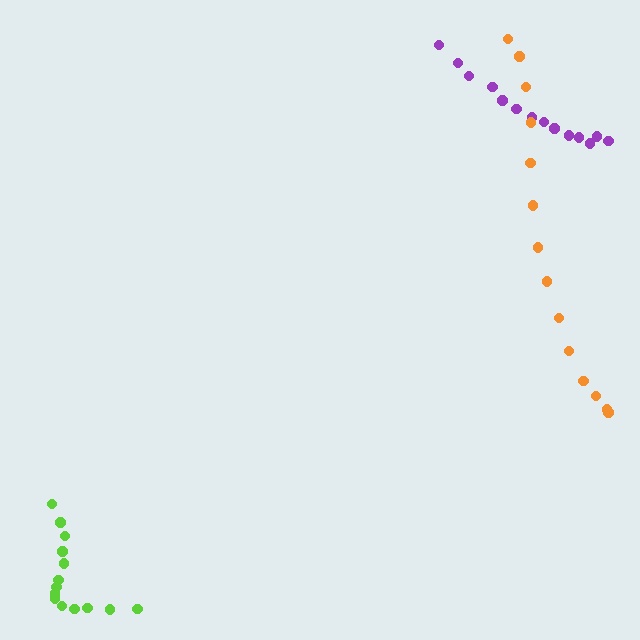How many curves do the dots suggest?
There are 3 distinct paths.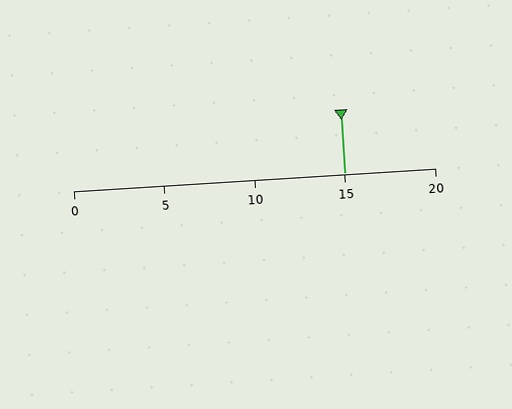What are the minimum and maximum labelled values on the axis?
The axis runs from 0 to 20.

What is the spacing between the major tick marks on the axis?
The major ticks are spaced 5 apart.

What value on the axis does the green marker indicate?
The marker indicates approximately 15.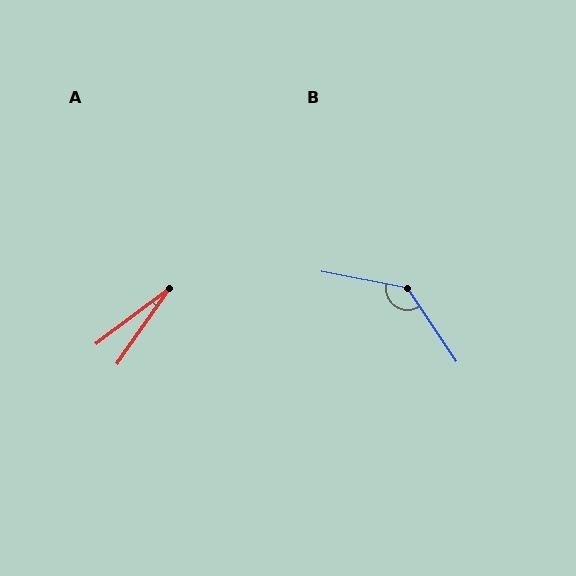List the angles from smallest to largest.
A (18°), B (134°).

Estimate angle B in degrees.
Approximately 134 degrees.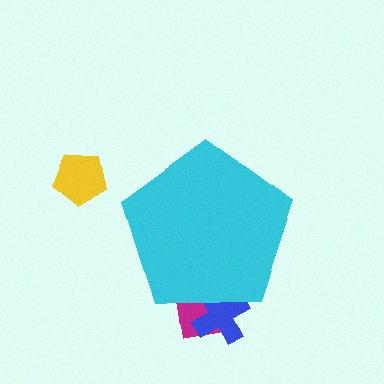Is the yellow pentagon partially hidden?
No, the yellow pentagon is fully visible.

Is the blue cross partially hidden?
Yes, the blue cross is partially hidden behind the cyan pentagon.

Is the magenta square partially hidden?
Yes, the magenta square is partially hidden behind the cyan pentagon.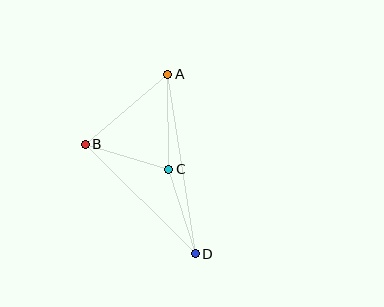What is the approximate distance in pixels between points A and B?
The distance between A and B is approximately 109 pixels.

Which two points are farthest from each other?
Points A and D are farthest from each other.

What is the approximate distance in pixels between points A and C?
The distance between A and C is approximately 95 pixels.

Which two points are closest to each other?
Points B and C are closest to each other.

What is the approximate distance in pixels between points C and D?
The distance between C and D is approximately 88 pixels.